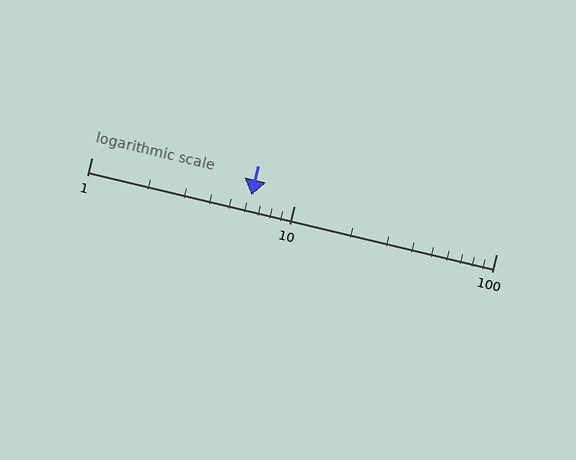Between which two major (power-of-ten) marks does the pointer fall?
The pointer is between 1 and 10.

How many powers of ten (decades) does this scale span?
The scale spans 2 decades, from 1 to 100.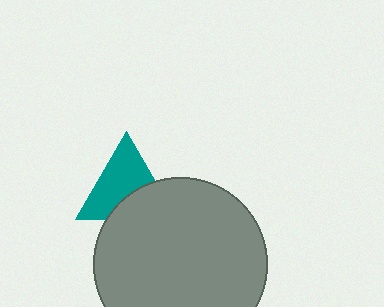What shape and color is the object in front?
The object in front is a gray circle.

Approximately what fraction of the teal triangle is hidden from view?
Roughly 36% of the teal triangle is hidden behind the gray circle.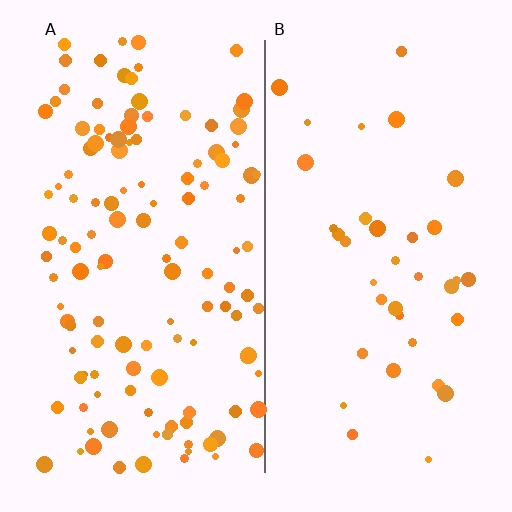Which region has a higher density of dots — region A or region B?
A (the left).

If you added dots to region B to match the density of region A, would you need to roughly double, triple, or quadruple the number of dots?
Approximately triple.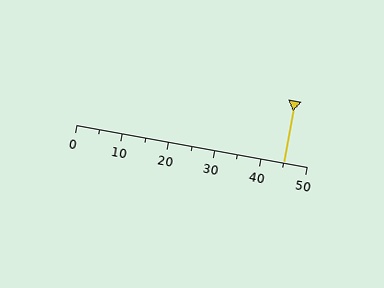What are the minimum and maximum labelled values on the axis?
The axis runs from 0 to 50.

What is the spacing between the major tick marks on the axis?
The major ticks are spaced 10 apart.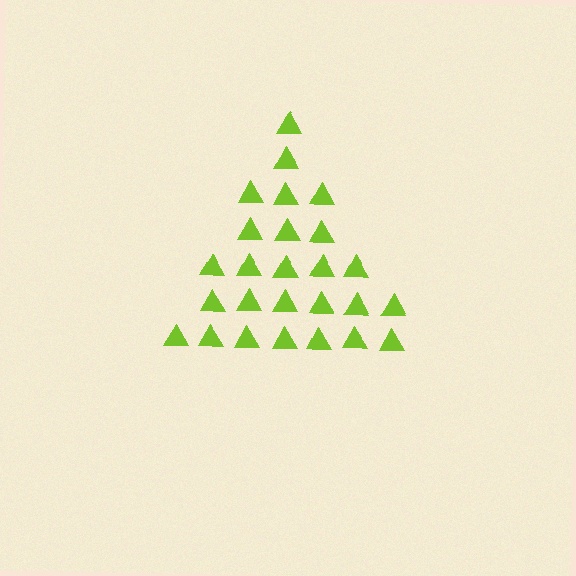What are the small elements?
The small elements are triangles.